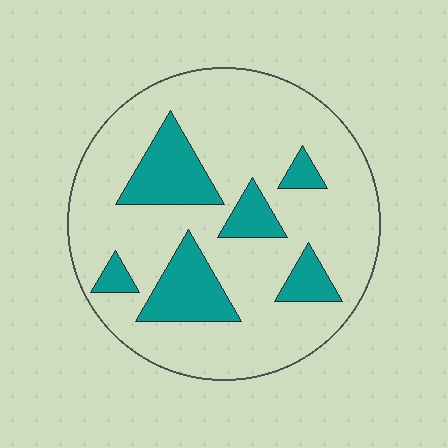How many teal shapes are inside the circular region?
6.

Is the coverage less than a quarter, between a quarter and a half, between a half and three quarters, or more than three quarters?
Less than a quarter.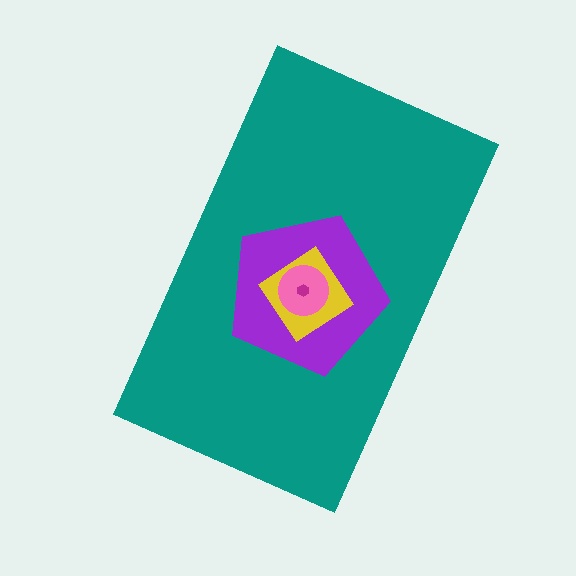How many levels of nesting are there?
5.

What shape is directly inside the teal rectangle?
The purple pentagon.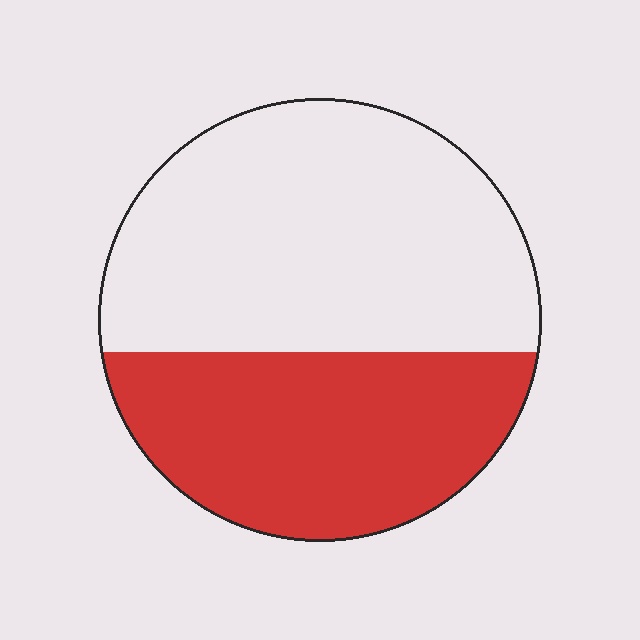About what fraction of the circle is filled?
About two fifths (2/5).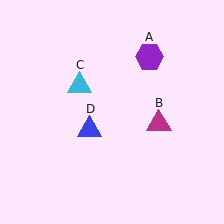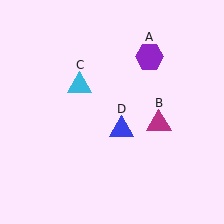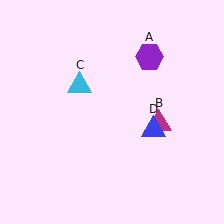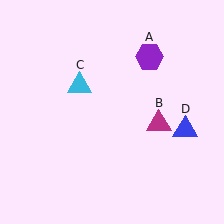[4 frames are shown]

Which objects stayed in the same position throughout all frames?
Purple hexagon (object A) and magenta triangle (object B) and cyan triangle (object C) remained stationary.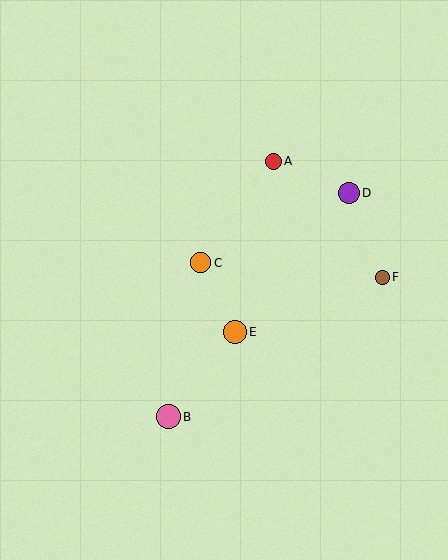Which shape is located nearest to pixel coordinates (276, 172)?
The red circle (labeled A) at (274, 161) is nearest to that location.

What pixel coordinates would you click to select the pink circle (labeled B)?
Click at (168, 417) to select the pink circle B.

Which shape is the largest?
The pink circle (labeled B) is the largest.